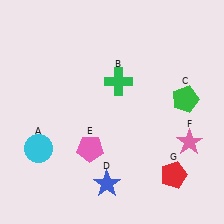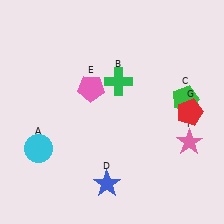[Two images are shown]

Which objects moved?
The objects that moved are: the pink pentagon (E), the red pentagon (G).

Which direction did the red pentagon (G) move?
The red pentagon (G) moved up.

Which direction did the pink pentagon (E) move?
The pink pentagon (E) moved up.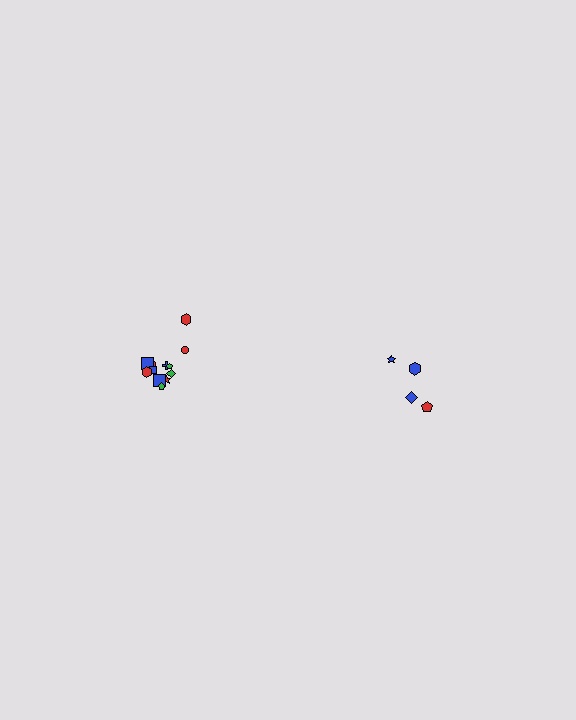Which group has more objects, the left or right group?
The left group.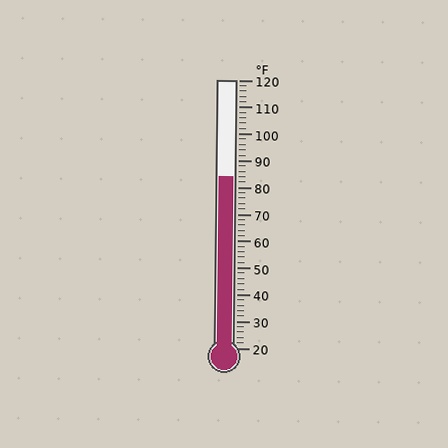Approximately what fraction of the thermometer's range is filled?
The thermometer is filled to approximately 65% of its range.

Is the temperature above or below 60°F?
The temperature is above 60°F.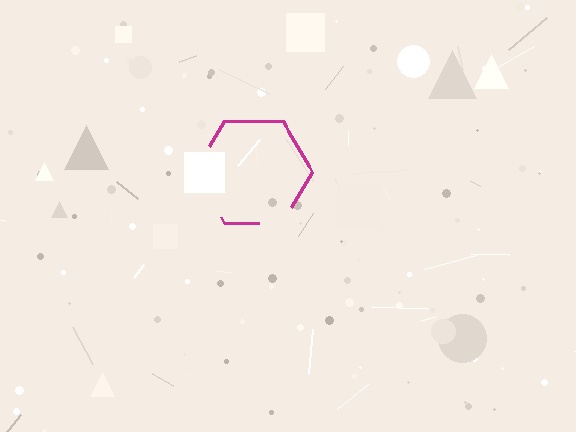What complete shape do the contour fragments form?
The contour fragments form a hexagon.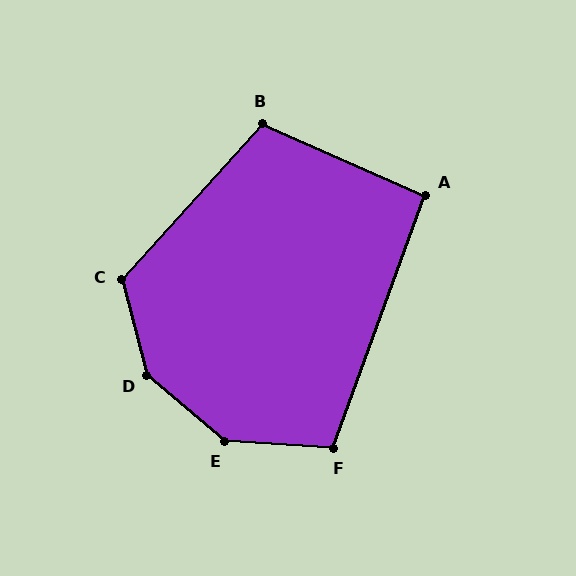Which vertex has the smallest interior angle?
A, at approximately 94 degrees.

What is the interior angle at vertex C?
Approximately 123 degrees (obtuse).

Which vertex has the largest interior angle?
D, at approximately 145 degrees.